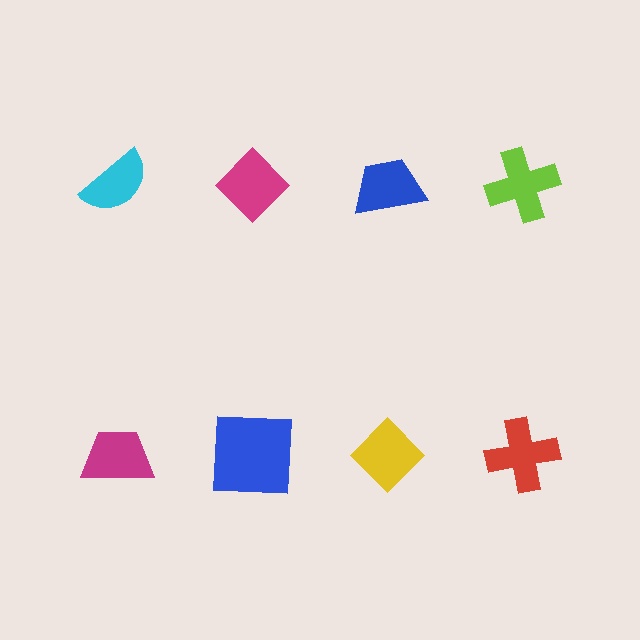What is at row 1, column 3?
A blue trapezoid.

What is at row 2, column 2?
A blue square.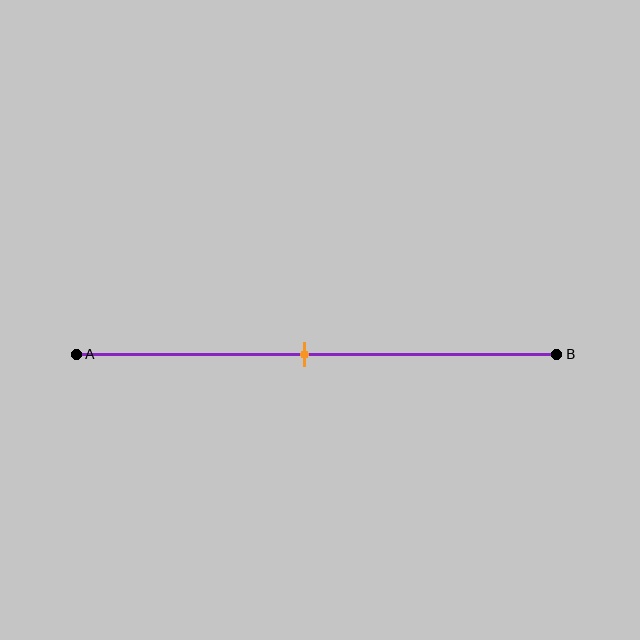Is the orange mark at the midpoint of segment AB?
Yes, the mark is approximately at the midpoint.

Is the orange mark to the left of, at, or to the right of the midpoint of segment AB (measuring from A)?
The orange mark is approximately at the midpoint of segment AB.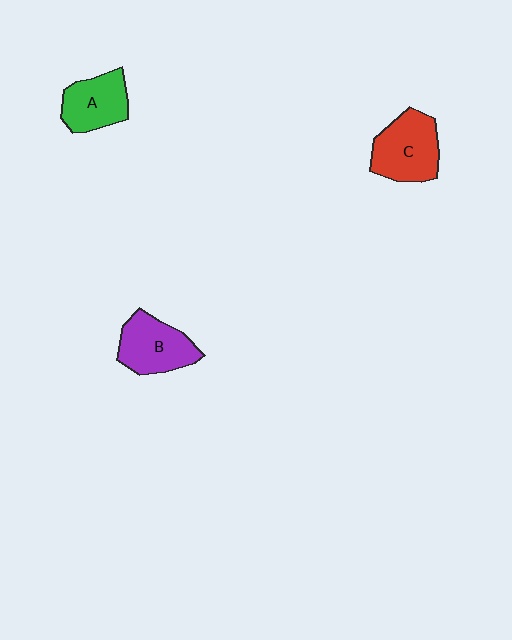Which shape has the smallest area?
Shape A (green).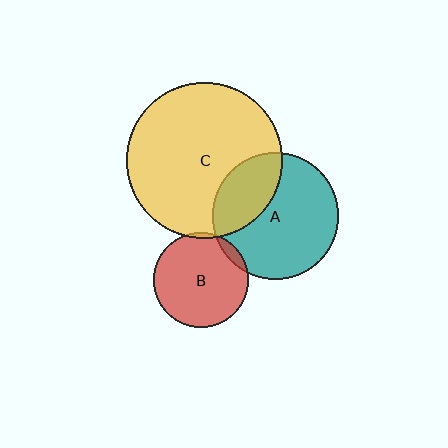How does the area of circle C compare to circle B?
Approximately 2.7 times.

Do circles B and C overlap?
Yes.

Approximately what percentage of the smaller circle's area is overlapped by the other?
Approximately 5%.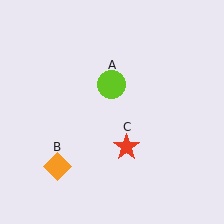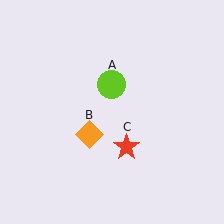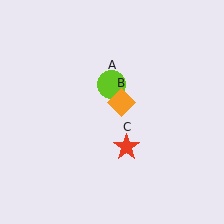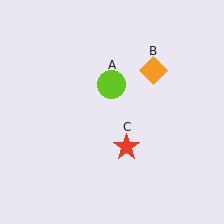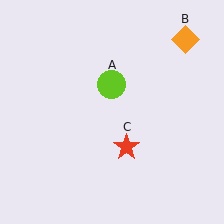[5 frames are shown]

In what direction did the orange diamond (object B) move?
The orange diamond (object B) moved up and to the right.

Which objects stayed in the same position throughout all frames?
Lime circle (object A) and red star (object C) remained stationary.